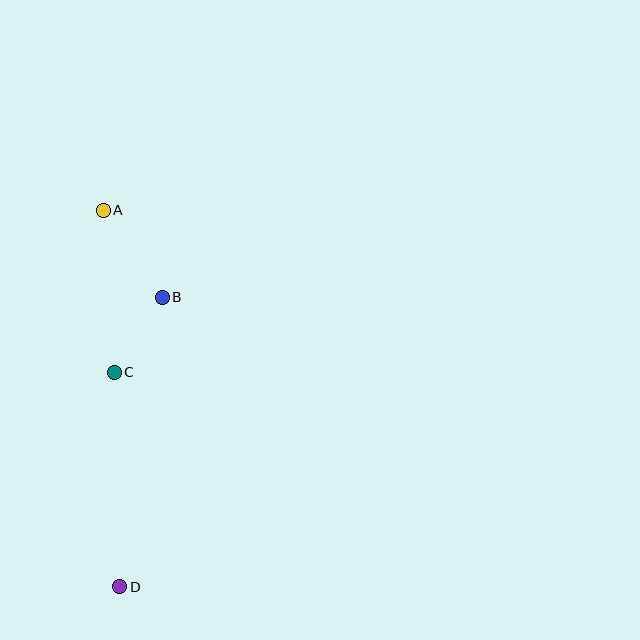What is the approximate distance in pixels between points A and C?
The distance between A and C is approximately 162 pixels.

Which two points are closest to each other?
Points B and C are closest to each other.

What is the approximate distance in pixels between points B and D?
The distance between B and D is approximately 292 pixels.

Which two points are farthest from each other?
Points A and D are farthest from each other.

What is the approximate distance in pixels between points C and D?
The distance between C and D is approximately 215 pixels.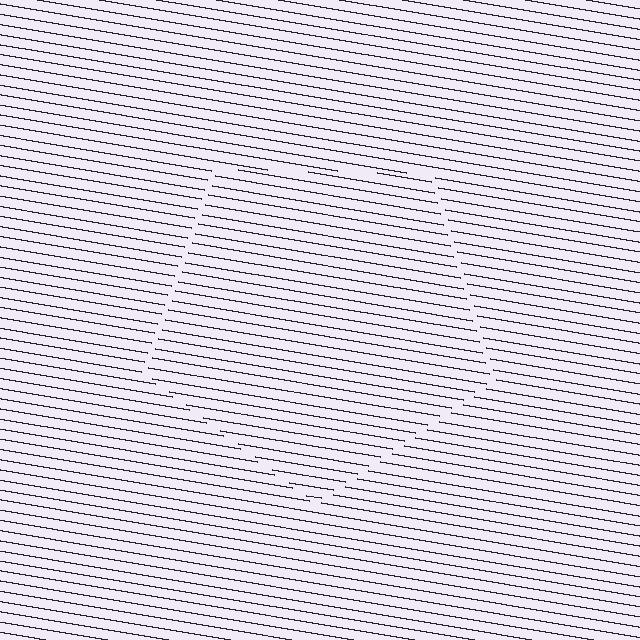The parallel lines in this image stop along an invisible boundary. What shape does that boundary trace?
An illusory pentagon. The interior of the shape contains the same grating, shifted by half a period — the contour is defined by the phase discontinuity where line-ends from the inner and outer gratings abut.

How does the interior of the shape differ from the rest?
The interior of the shape contains the same grating, shifted by half a period — the contour is defined by the phase discontinuity where line-ends from the inner and outer gratings abut.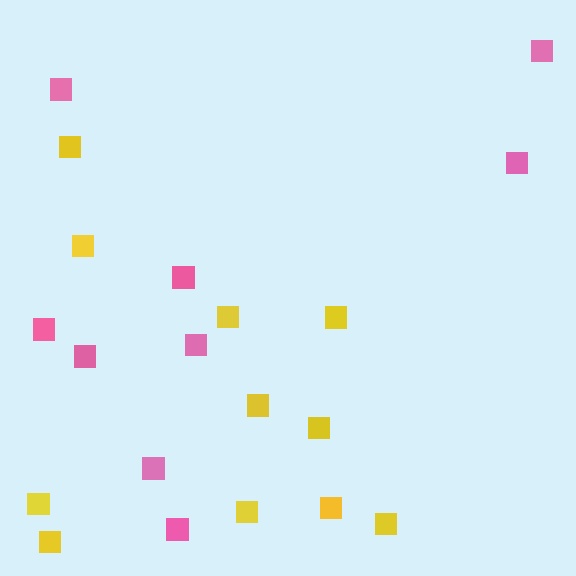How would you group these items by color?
There are 2 groups: one group of pink squares (9) and one group of yellow squares (11).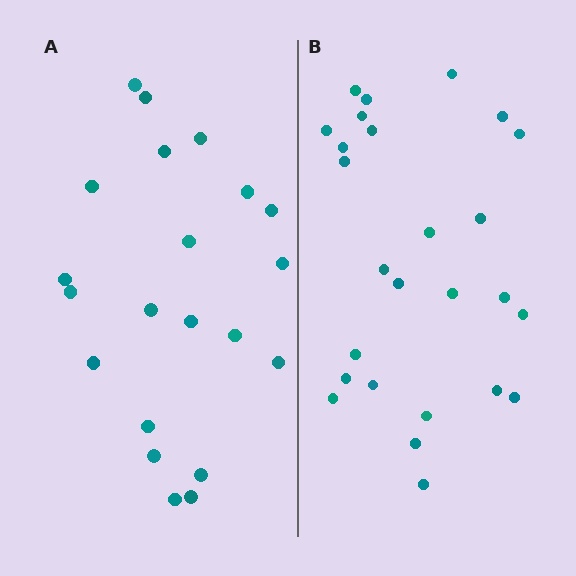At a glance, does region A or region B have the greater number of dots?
Region B (the right region) has more dots.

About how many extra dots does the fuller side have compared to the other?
Region B has about 5 more dots than region A.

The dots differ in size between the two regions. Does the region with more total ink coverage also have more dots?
No. Region A has more total ink coverage because its dots are larger, but region B actually contains more individual dots. Total area can be misleading — the number of items is what matters here.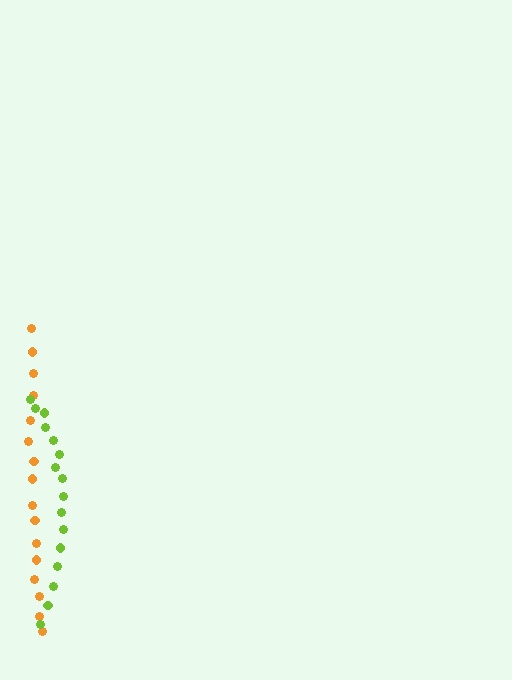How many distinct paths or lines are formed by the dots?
There are 2 distinct paths.